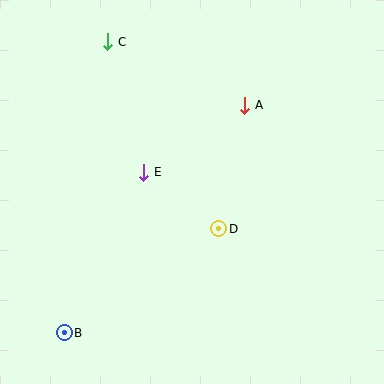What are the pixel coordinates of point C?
Point C is at (108, 42).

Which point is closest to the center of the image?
Point D at (219, 229) is closest to the center.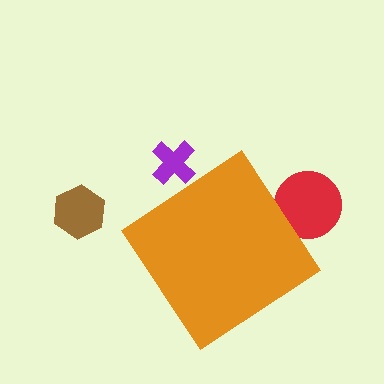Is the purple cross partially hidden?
Yes, the purple cross is partially hidden behind the orange diamond.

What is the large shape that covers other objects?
An orange diamond.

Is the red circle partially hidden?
Yes, the red circle is partially hidden behind the orange diamond.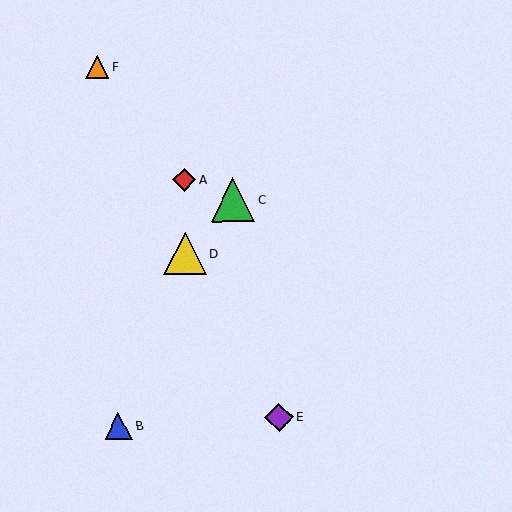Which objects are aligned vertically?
Objects A, D are aligned vertically.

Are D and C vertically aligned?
No, D is at x≈185 and C is at x≈233.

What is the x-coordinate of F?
Object F is at x≈97.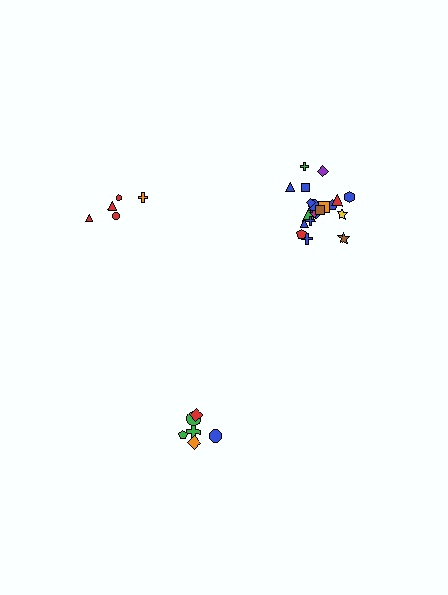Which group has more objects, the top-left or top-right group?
The top-right group.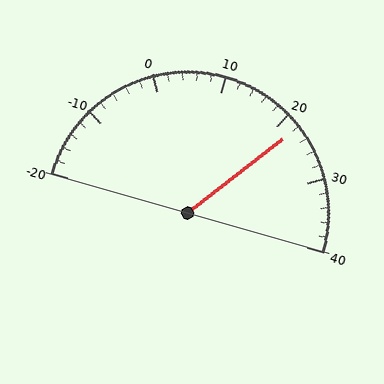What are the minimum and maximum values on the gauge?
The gauge ranges from -20 to 40.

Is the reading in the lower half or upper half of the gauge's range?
The reading is in the upper half of the range (-20 to 40).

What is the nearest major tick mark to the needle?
The nearest major tick mark is 20.